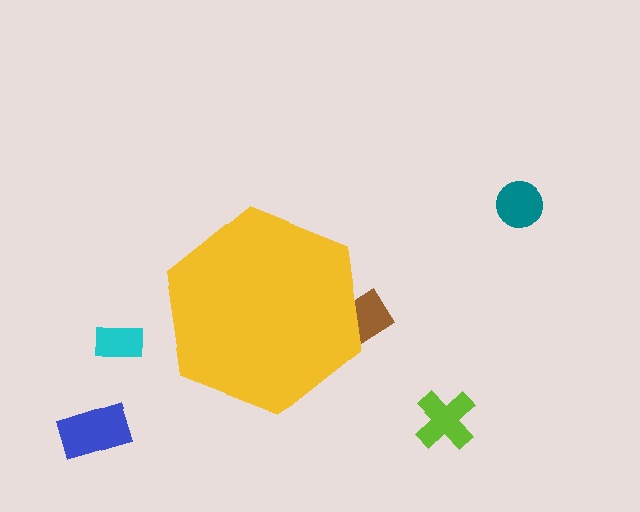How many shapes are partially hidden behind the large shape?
1 shape is partially hidden.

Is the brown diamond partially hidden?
Yes, the brown diamond is partially hidden behind the yellow hexagon.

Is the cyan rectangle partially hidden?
No, the cyan rectangle is fully visible.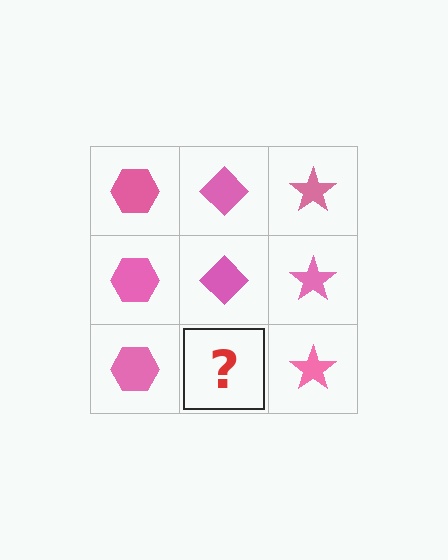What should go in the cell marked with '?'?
The missing cell should contain a pink diamond.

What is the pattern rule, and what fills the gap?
The rule is that each column has a consistent shape. The gap should be filled with a pink diamond.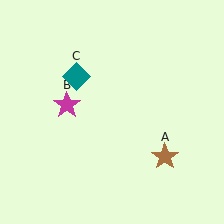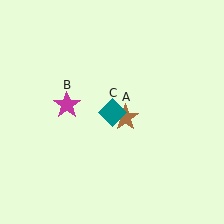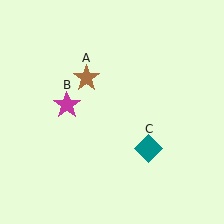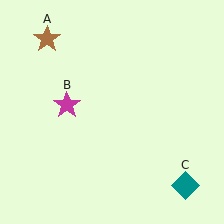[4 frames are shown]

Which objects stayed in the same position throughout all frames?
Magenta star (object B) remained stationary.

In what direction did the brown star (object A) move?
The brown star (object A) moved up and to the left.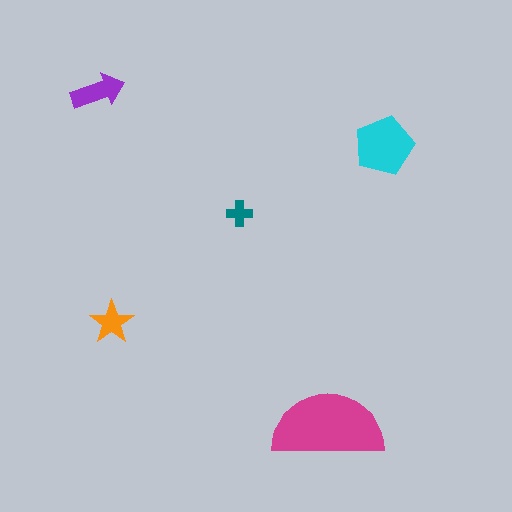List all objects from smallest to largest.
The teal cross, the orange star, the purple arrow, the cyan pentagon, the magenta semicircle.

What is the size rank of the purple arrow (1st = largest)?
3rd.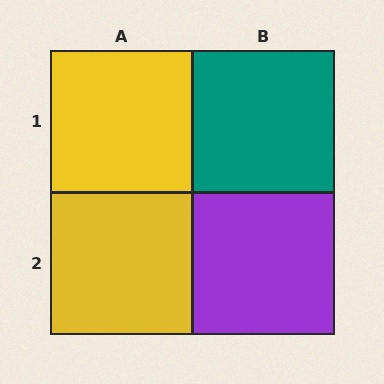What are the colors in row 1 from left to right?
Yellow, teal.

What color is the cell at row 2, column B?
Purple.